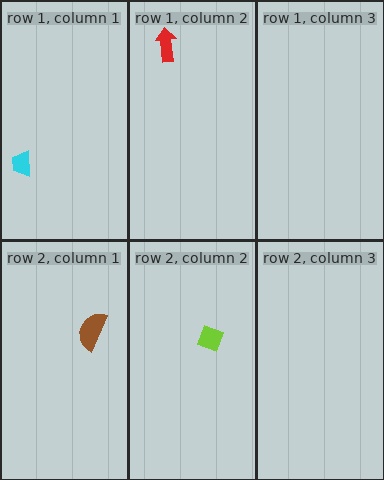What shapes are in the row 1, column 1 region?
The cyan trapezoid.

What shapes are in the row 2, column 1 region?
The brown semicircle.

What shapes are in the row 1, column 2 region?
The red arrow.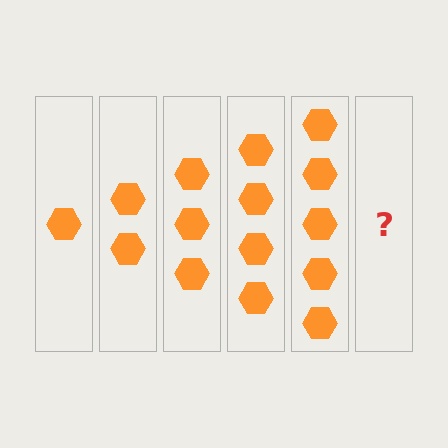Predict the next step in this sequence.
The next step is 6 hexagons.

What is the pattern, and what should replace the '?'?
The pattern is that each step adds one more hexagon. The '?' should be 6 hexagons.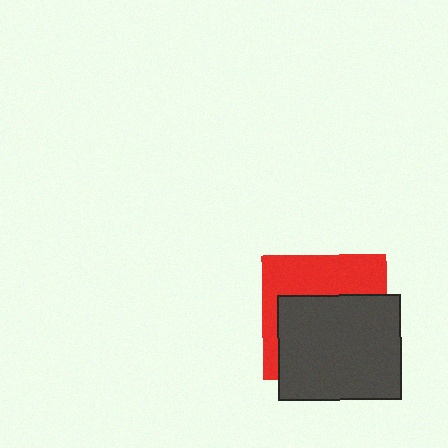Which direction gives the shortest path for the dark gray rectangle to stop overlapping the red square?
Moving down gives the shortest separation.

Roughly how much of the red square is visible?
A small part of it is visible (roughly 39%).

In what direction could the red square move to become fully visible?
The red square could move up. That would shift it out from behind the dark gray rectangle entirely.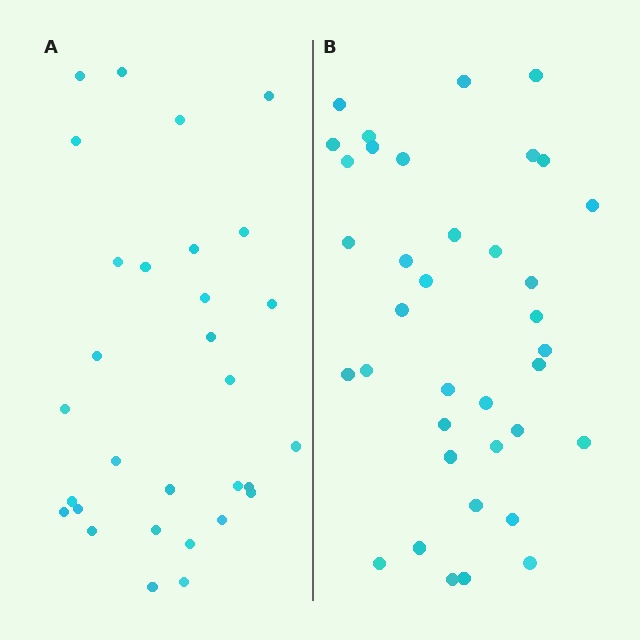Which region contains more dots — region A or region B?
Region B (the right region) has more dots.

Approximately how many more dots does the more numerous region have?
Region B has roughly 8 or so more dots than region A.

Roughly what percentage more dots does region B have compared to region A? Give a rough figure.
About 25% more.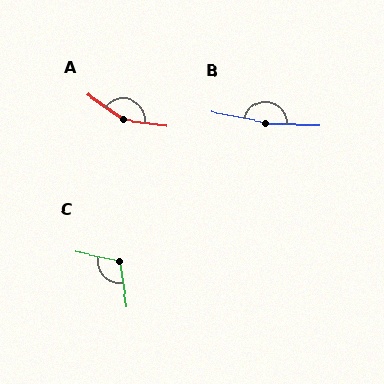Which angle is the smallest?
C, at approximately 110 degrees.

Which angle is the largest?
B, at approximately 170 degrees.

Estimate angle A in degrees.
Approximately 152 degrees.